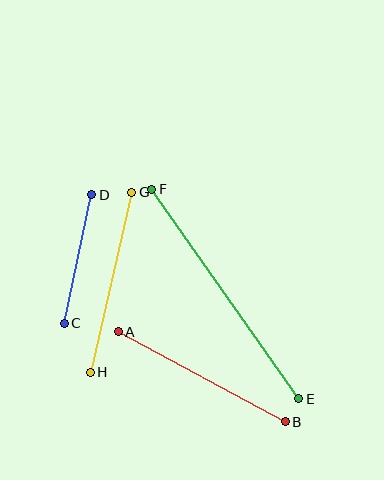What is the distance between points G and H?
The distance is approximately 185 pixels.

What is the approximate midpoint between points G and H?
The midpoint is at approximately (111, 282) pixels.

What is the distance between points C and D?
The distance is approximately 131 pixels.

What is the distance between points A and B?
The distance is approximately 190 pixels.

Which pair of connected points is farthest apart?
Points E and F are farthest apart.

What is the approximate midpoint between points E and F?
The midpoint is at approximately (225, 294) pixels.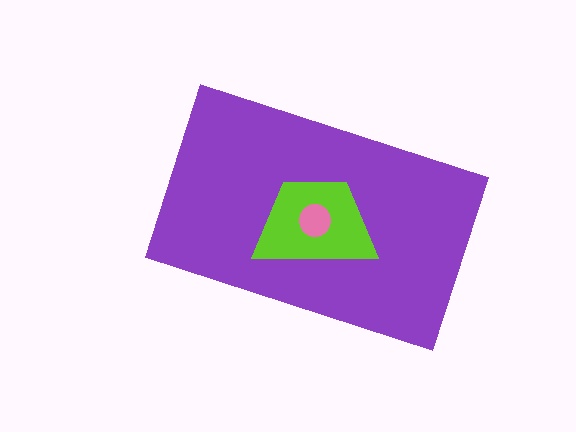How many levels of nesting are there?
3.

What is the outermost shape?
The purple rectangle.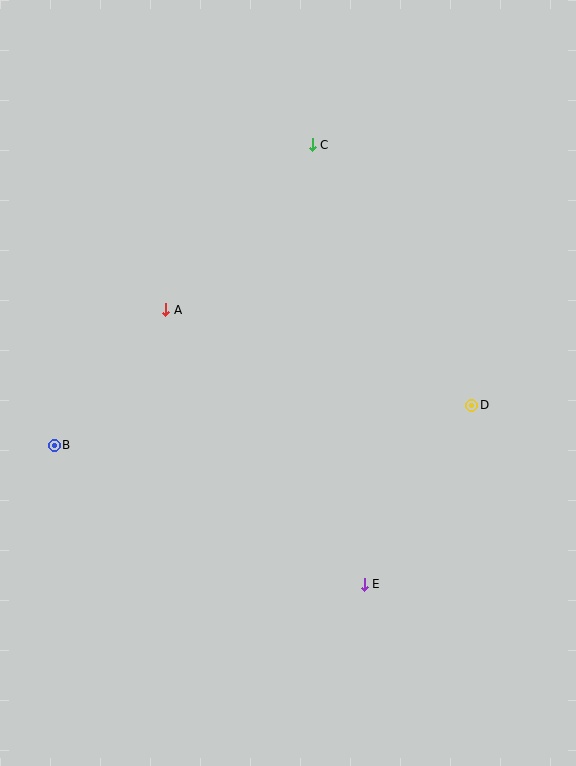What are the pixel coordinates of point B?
Point B is at (54, 445).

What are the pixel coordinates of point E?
Point E is at (364, 584).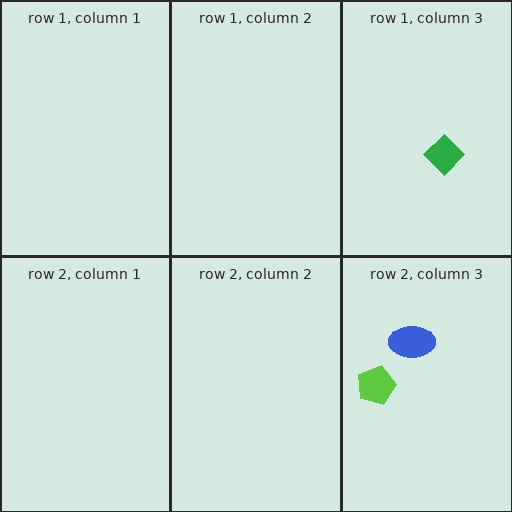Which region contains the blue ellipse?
The row 2, column 3 region.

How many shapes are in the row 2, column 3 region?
2.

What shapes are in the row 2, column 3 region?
The lime pentagon, the blue ellipse.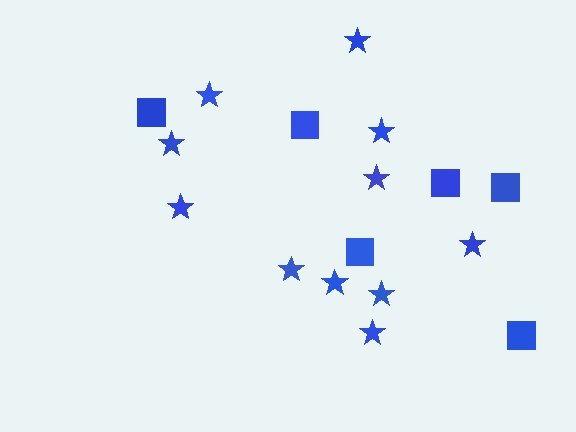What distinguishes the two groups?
There are 2 groups: one group of squares (6) and one group of stars (11).